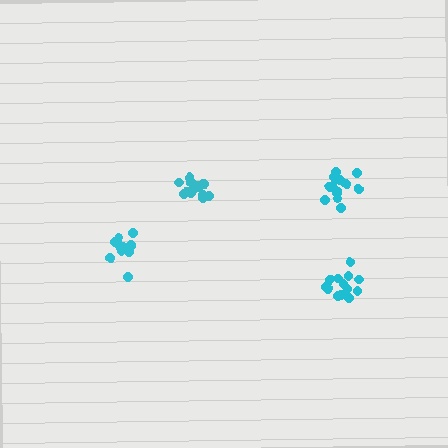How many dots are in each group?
Group 1: 13 dots, Group 2: 13 dots, Group 3: 14 dots, Group 4: 16 dots (56 total).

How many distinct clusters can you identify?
There are 4 distinct clusters.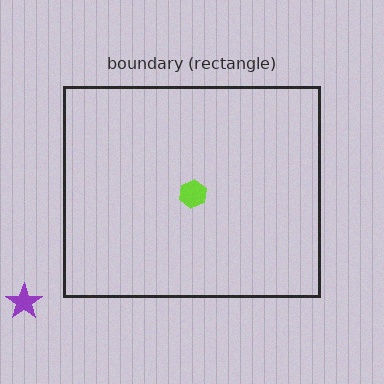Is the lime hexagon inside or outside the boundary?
Inside.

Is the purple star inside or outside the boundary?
Outside.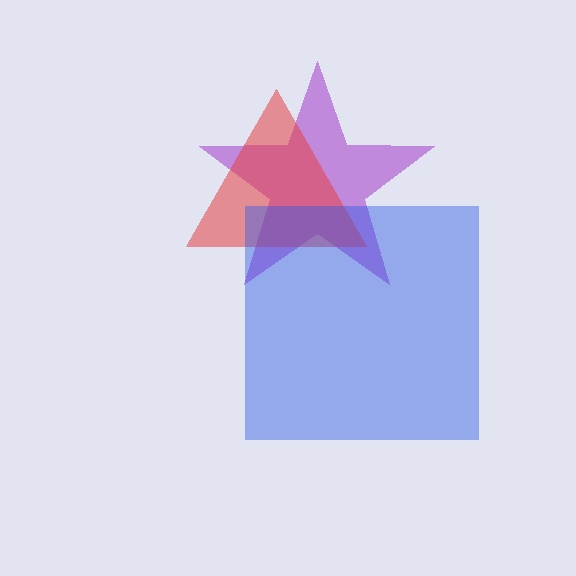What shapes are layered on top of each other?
The layered shapes are: a purple star, a red triangle, a blue square.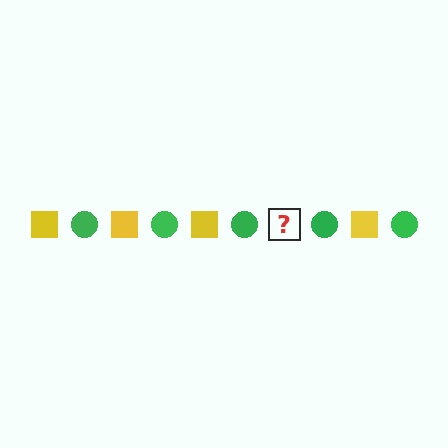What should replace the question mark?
The question mark should be replaced with a yellow square.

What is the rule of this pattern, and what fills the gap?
The rule is that the pattern alternates between yellow square and green circle. The gap should be filled with a yellow square.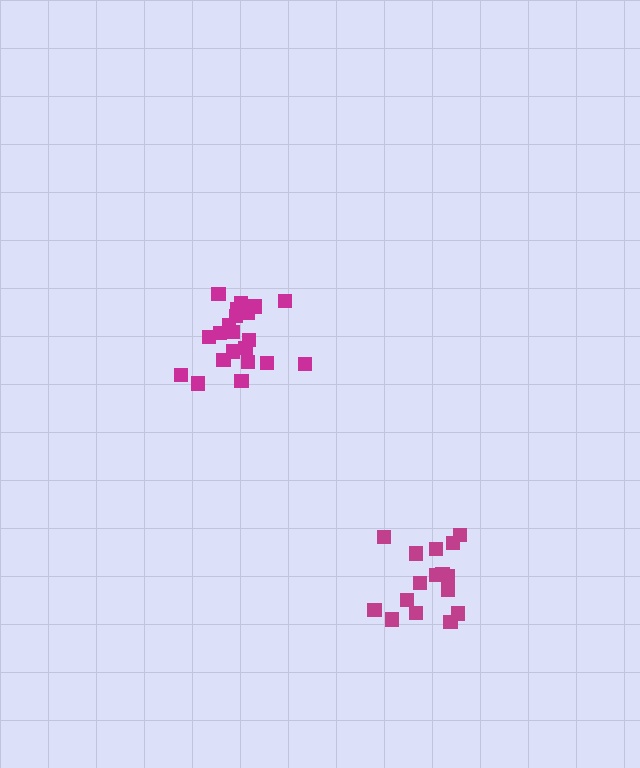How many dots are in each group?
Group 1: 16 dots, Group 2: 21 dots (37 total).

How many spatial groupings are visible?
There are 2 spatial groupings.